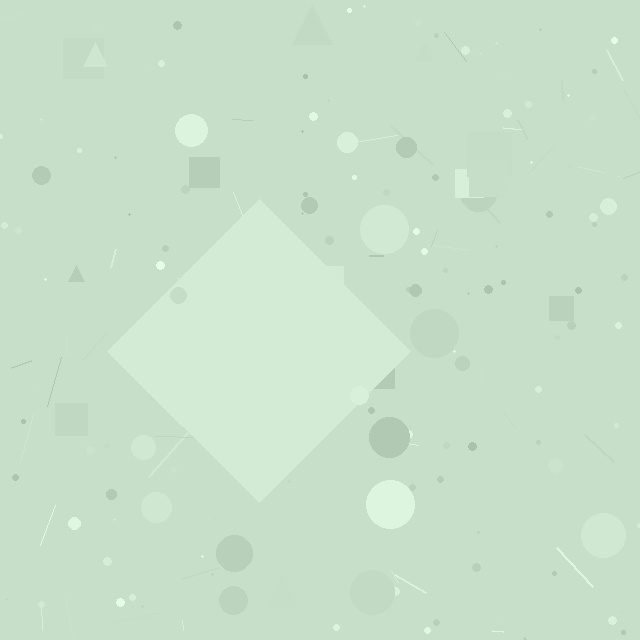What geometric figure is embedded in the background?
A diamond is embedded in the background.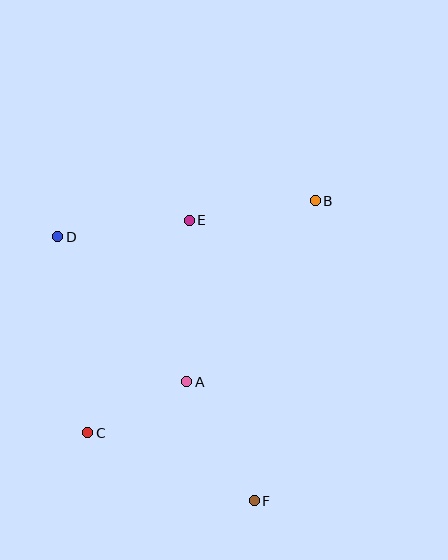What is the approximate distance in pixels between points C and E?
The distance between C and E is approximately 235 pixels.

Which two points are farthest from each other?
Points D and F are farthest from each other.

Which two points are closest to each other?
Points A and C are closest to each other.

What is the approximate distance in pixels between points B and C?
The distance between B and C is approximately 324 pixels.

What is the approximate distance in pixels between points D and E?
The distance between D and E is approximately 132 pixels.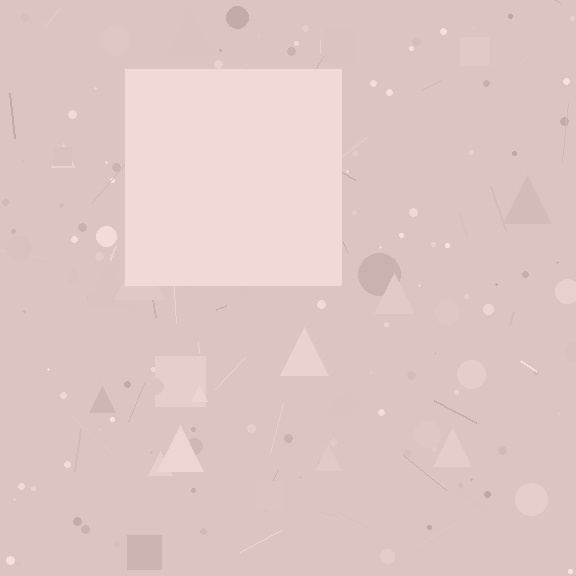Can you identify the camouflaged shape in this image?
The camouflaged shape is a square.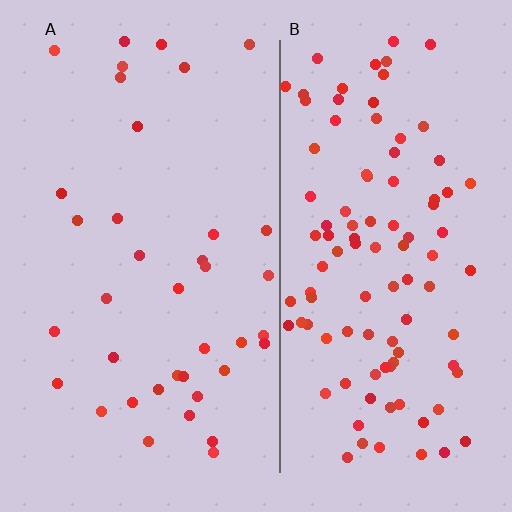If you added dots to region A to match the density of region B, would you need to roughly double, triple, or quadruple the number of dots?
Approximately triple.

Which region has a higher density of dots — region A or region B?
B (the right).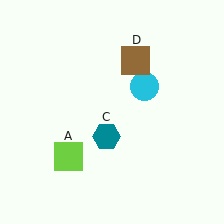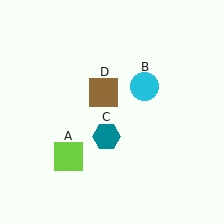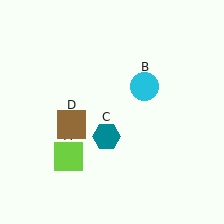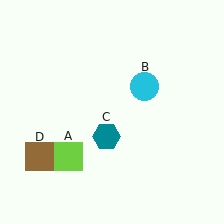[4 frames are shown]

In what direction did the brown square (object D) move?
The brown square (object D) moved down and to the left.